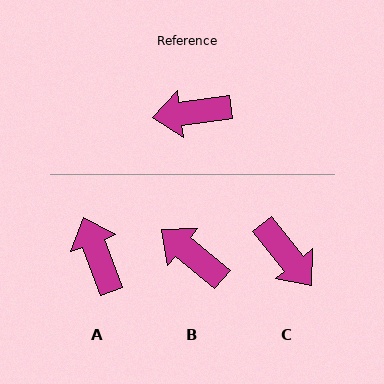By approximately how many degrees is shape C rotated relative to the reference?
Approximately 121 degrees counter-clockwise.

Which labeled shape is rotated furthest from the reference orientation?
C, about 121 degrees away.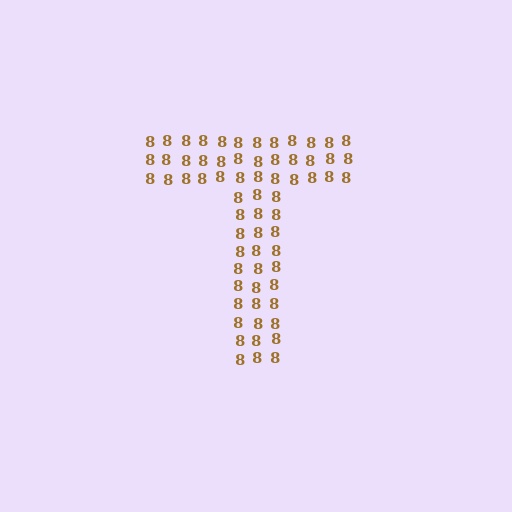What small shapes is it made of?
It is made of small digit 8's.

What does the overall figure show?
The overall figure shows the letter T.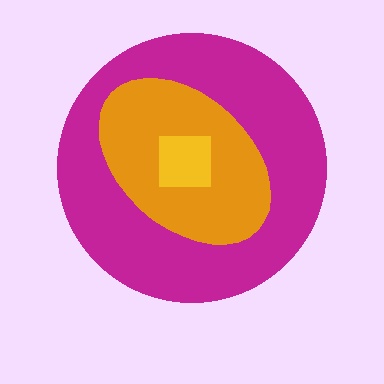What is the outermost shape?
The magenta circle.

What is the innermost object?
The yellow square.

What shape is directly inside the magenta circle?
The orange ellipse.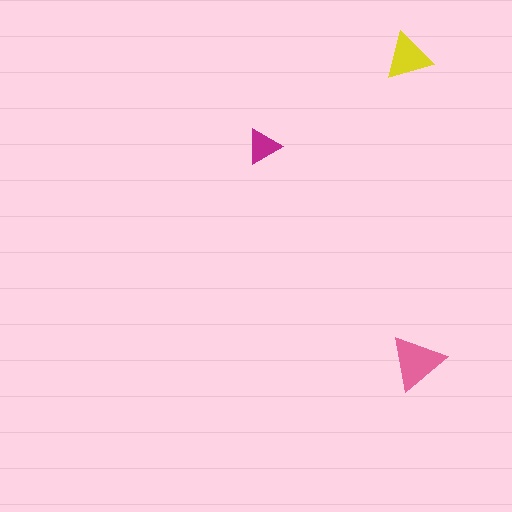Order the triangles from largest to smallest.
the pink one, the yellow one, the magenta one.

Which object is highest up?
The yellow triangle is topmost.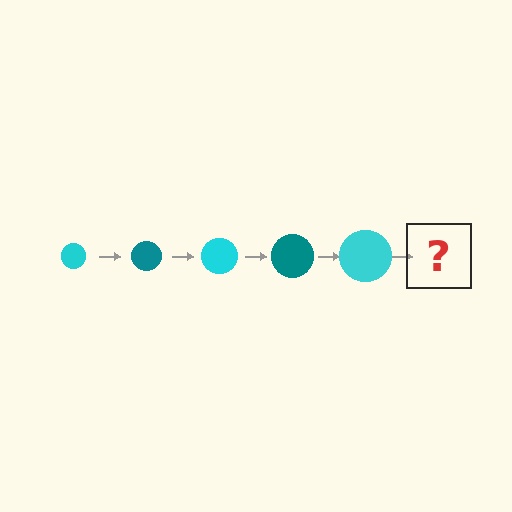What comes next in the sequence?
The next element should be a teal circle, larger than the previous one.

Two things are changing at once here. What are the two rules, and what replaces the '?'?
The two rules are that the circle grows larger each step and the color cycles through cyan and teal. The '?' should be a teal circle, larger than the previous one.